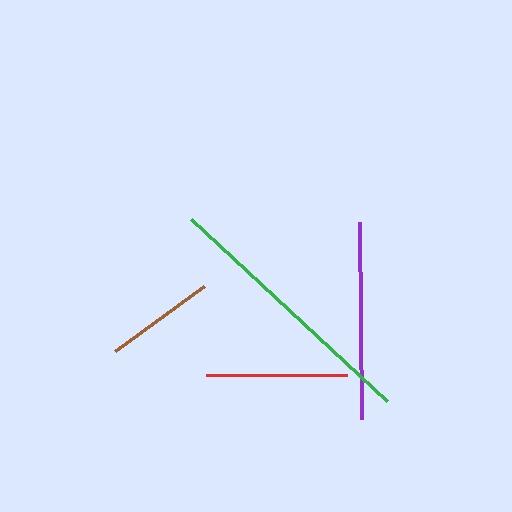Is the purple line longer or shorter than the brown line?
The purple line is longer than the brown line.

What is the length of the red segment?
The red segment is approximately 142 pixels long.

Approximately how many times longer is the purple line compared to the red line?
The purple line is approximately 1.4 times the length of the red line.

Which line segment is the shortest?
The brown line is the shortest at approximately 110 pixels.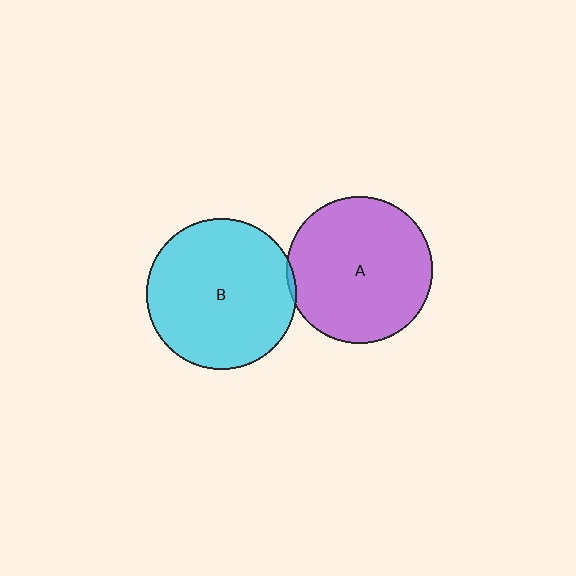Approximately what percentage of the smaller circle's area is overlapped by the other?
Approximately 5%.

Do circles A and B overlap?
Yes.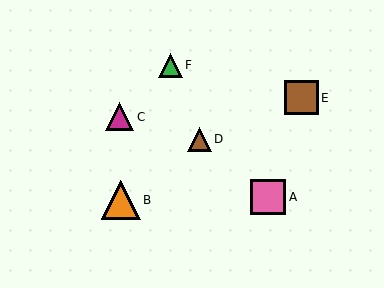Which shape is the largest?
The orange triangle (labeled B) is the largest.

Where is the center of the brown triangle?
The center of the brown triangle is at (199, 139).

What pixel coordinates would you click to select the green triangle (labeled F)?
Click at (170, 65) to select the green triangle F.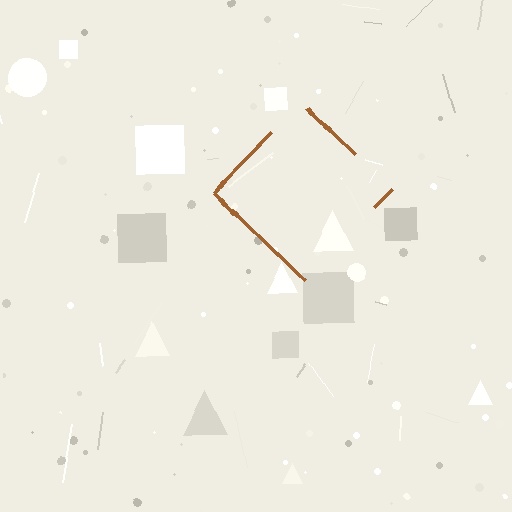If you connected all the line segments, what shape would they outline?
They would outline a diamond.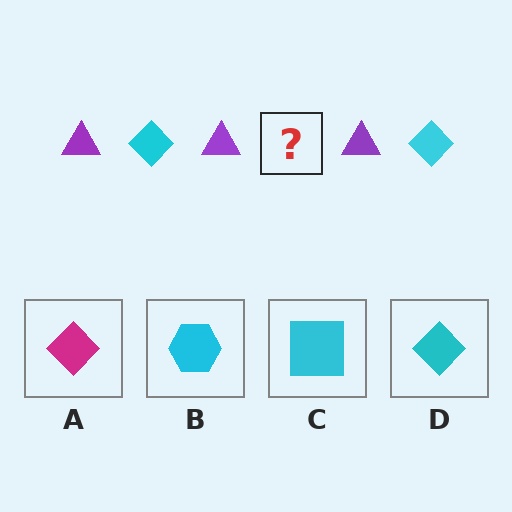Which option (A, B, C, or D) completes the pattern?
D.